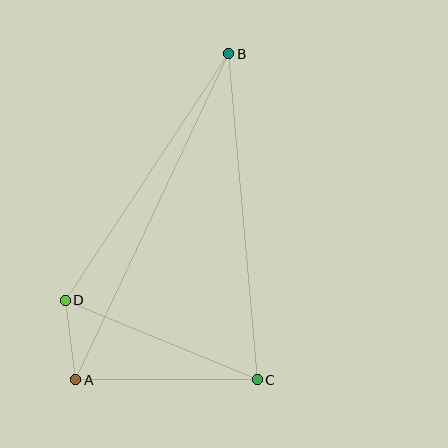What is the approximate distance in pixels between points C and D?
The distance between C and D is approximately 208 pixels.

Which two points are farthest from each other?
Points A and B are farthest from each other.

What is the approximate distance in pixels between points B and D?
The distance between B and D is approximately 296 pixels.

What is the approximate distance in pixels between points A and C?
The distance between A and C is approximately 181 pixels.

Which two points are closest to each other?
Points A and D are closest to each other.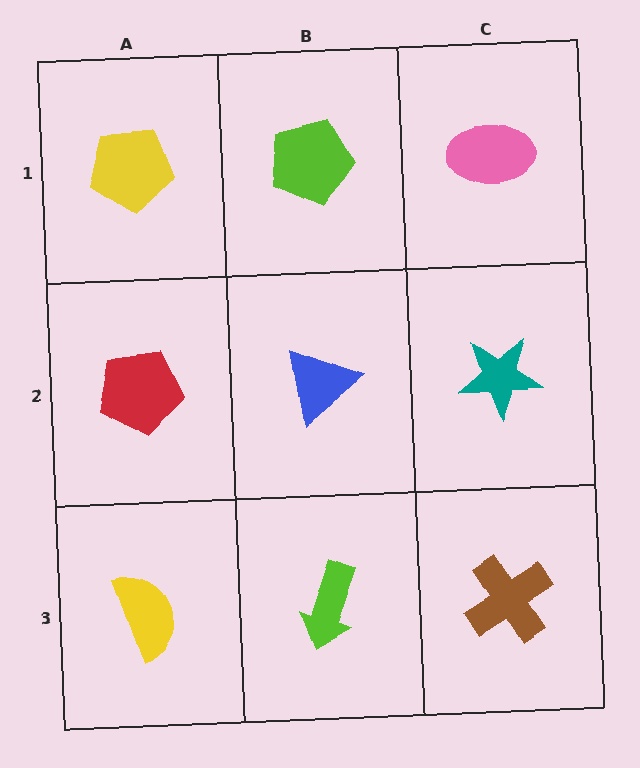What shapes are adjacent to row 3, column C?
A teal star (row 2, column C), a lime arrow (row 3, column B).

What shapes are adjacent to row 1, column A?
A red pentagon (row 2, column A), a lime pentagon (row 1, column B).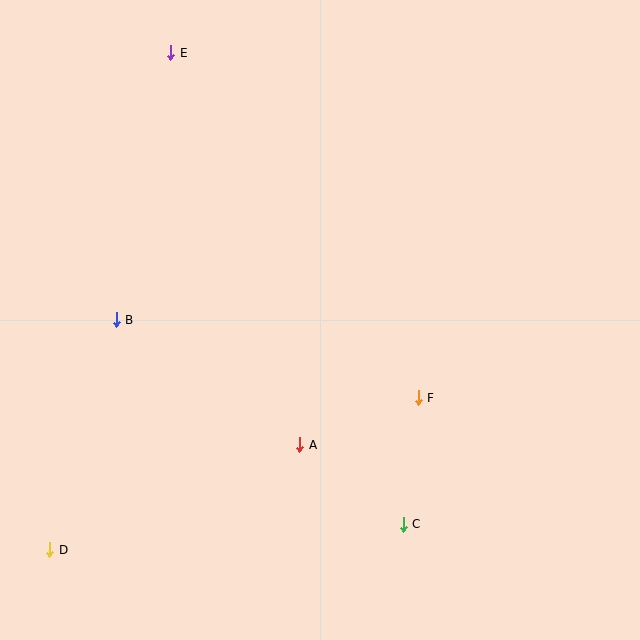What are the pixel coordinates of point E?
Point E is at (171, 53).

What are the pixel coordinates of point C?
Point C is at (403, 524).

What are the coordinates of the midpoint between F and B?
The midpoint between F and B is at (267, 359).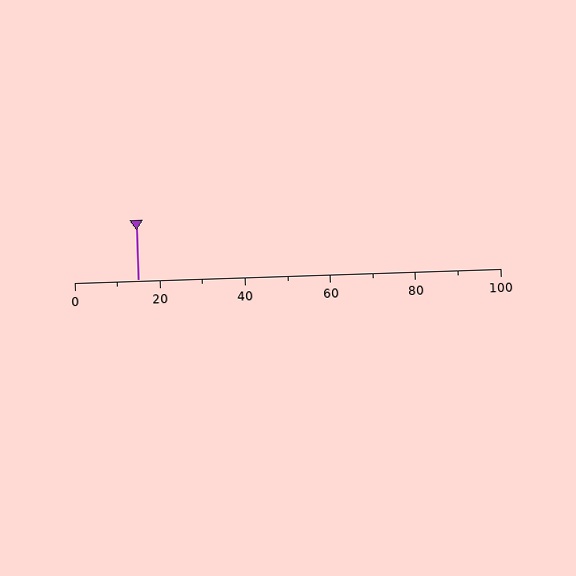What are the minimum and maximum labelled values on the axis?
The axis runs from 0 to 100.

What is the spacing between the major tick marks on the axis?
The major ticks are spaced 20 apart.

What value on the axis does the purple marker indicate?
The marker indicates approximately 15.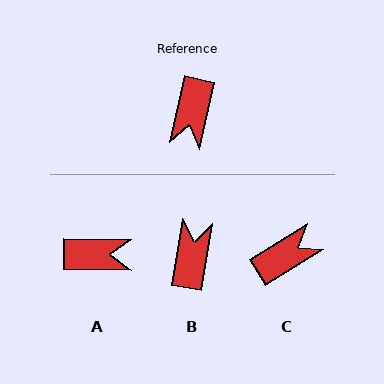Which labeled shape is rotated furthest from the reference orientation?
B, about 177 degrees away.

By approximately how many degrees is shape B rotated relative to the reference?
Approximately 177 degrees clockwise.